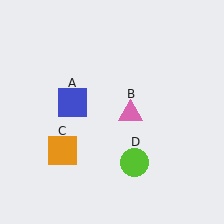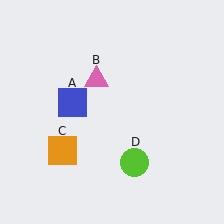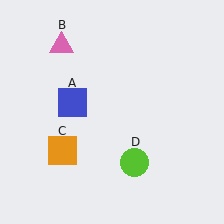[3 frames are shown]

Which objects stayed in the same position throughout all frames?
Blue square (object A) and orange square (object C) and lime circle (object D) remained stationary.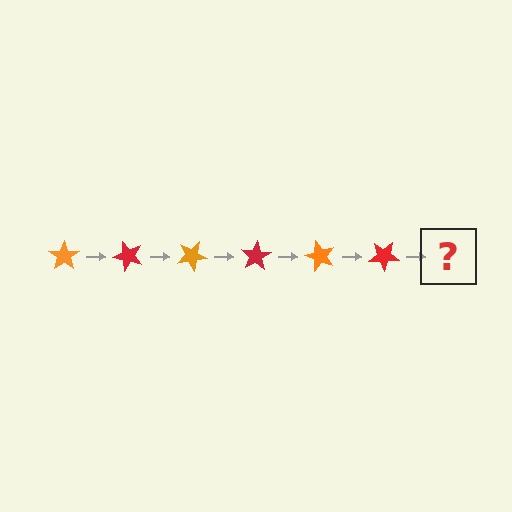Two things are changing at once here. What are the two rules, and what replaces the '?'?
The two rules are that it rotates 50 degrees each step and the color cycles through orange and red. The '?' should be an orange star, rotated 300 degrees from the start.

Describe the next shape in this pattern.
It should be an orange star, rotated 300 degrees from the start.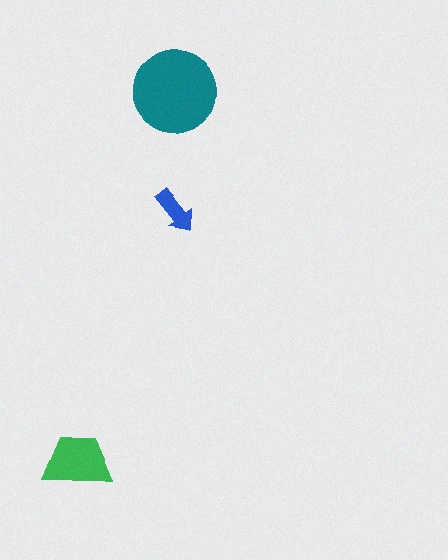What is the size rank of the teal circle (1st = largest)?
1st.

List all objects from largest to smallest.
The teal circle, the green trapezoid, the blue arrow.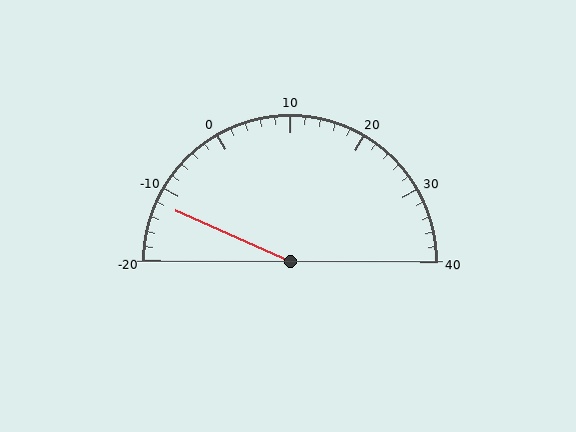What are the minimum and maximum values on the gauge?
The gauge ranges from -20 to 40.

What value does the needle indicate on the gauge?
The needle indicates approximately -12.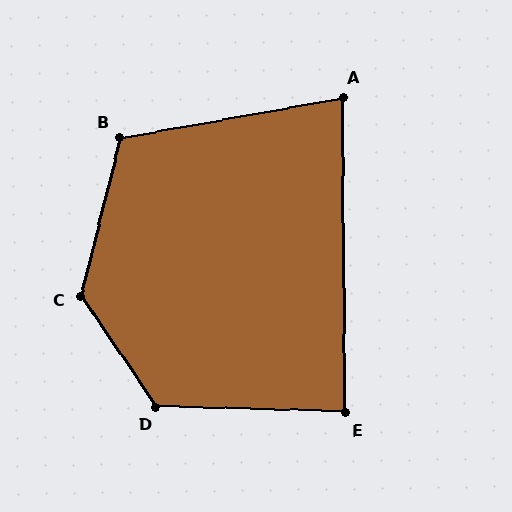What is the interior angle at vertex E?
Approximately 88 degrees (approximately right).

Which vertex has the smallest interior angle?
A, at approximately 80 degrees.